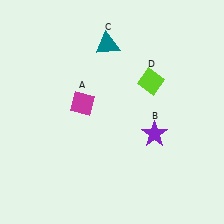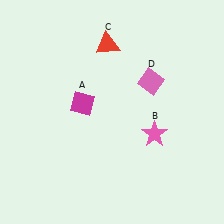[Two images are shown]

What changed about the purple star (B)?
In Image 1, B is purple. In Image 2, it changed to pink.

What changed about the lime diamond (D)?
In Image 1, D is lime. In Image 2, it changed to pink.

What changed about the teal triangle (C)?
In Image 1, C is teal. In Image 2, it changed to red.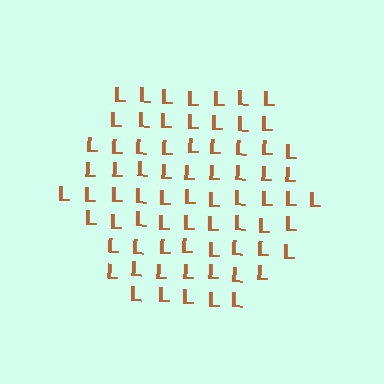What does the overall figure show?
The overall figure shows a hexagon.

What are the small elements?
The small elements are letter L's.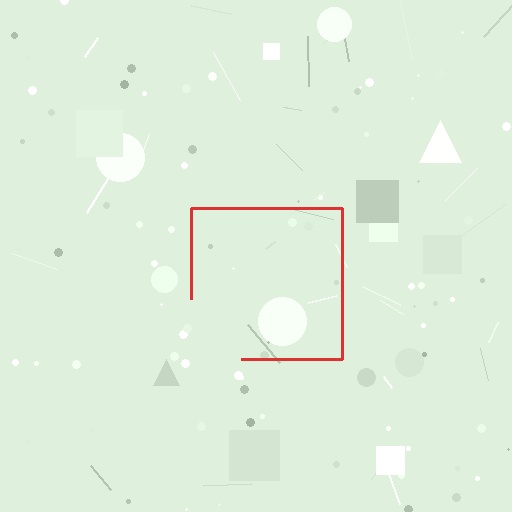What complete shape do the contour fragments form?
The contour fragments form a square.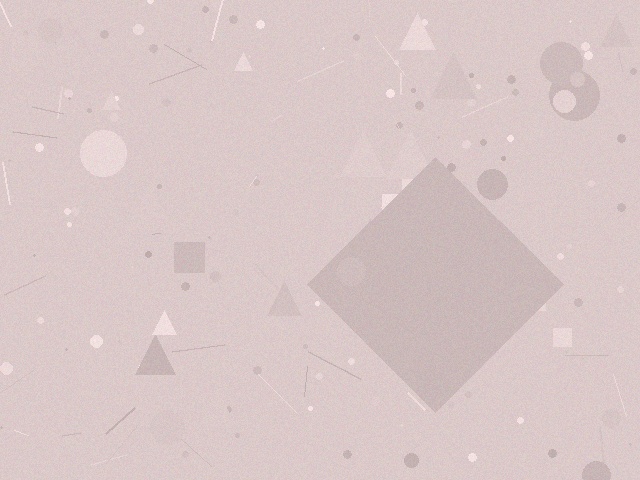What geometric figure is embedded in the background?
A diamond is embedded in the background.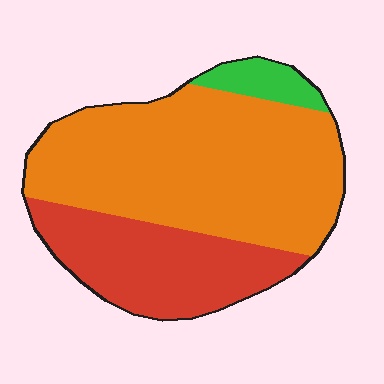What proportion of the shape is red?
Red covers roughly 30% of the shape.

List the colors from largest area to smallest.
From largest to smallest: orange, red, green.